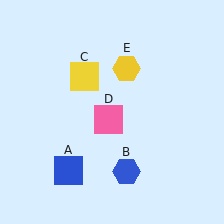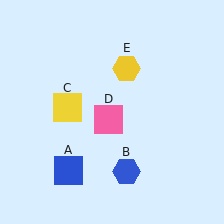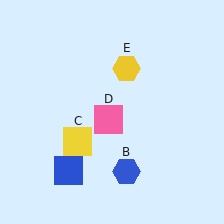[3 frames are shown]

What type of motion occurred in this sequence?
The yellow square (object C) rotated counterclockwise around the center of the scene.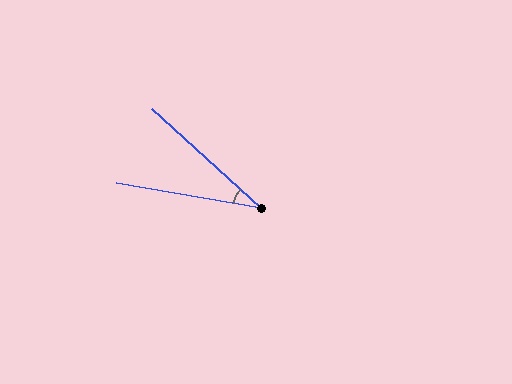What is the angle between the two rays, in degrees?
Approximately 32 degrees.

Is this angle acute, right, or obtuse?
It is acute.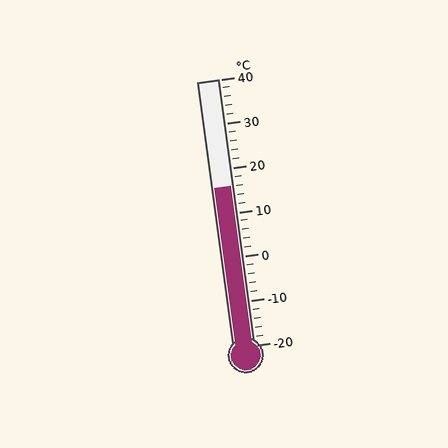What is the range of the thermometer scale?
The thermometer scale ranges from -20°C to 40°C.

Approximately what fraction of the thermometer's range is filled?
The thermometer is filled to approximately 60% of its range.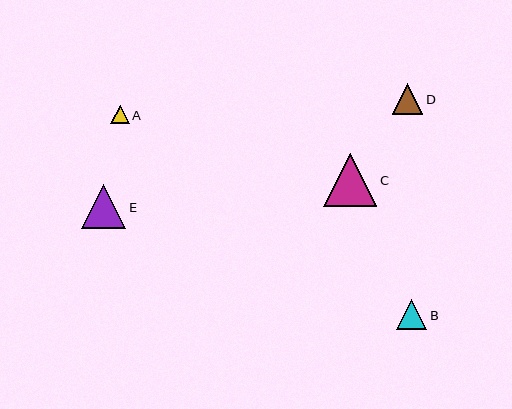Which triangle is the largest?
Triangle C is the largest with a size of approximately 53 pixels.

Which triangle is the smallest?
Triangle A is the smallest with a size of approximately 19 pixels.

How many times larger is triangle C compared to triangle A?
Triangle C is approximately 2.9 times the size of triangle A.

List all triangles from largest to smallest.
From largest to smallest: C, E, D, B, A.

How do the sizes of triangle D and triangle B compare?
Triangle D and triangle B are approximately the same size.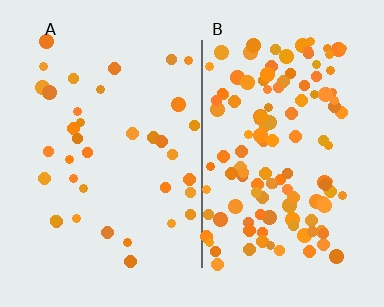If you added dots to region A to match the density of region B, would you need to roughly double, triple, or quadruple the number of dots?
Approximately triple.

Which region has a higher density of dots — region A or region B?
B (the right).